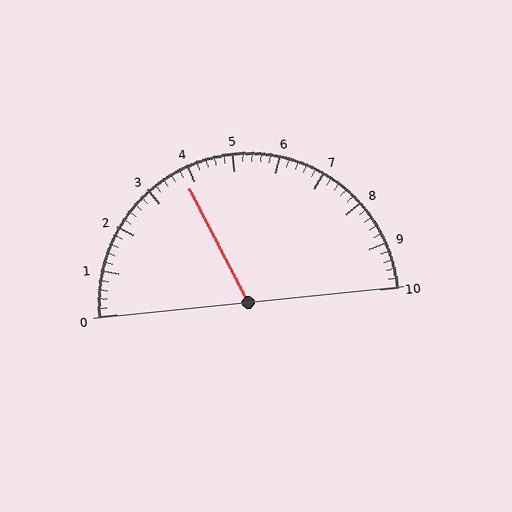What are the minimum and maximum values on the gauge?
The gauge ranges from 0 to 10.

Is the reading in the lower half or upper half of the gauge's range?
The reading is in the lower half of the range (0 to 10).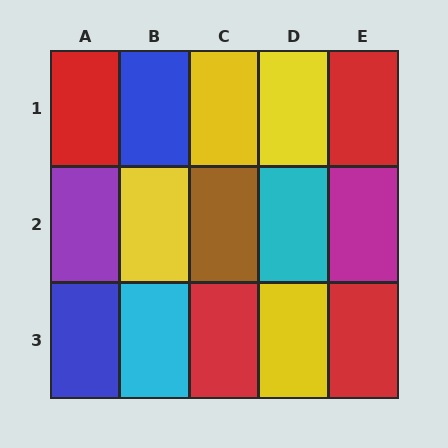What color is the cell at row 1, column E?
Red.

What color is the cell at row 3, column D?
Yellow.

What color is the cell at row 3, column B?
Cyan.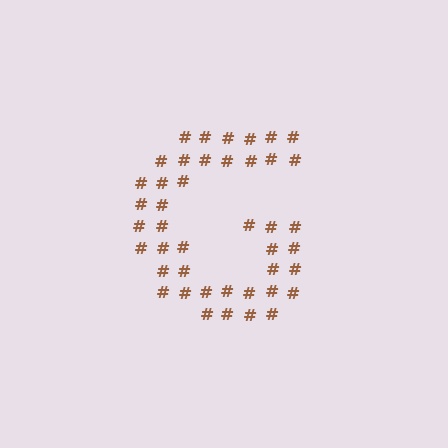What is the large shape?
The large shape is the letter G.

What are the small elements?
The small elements are hash symbols.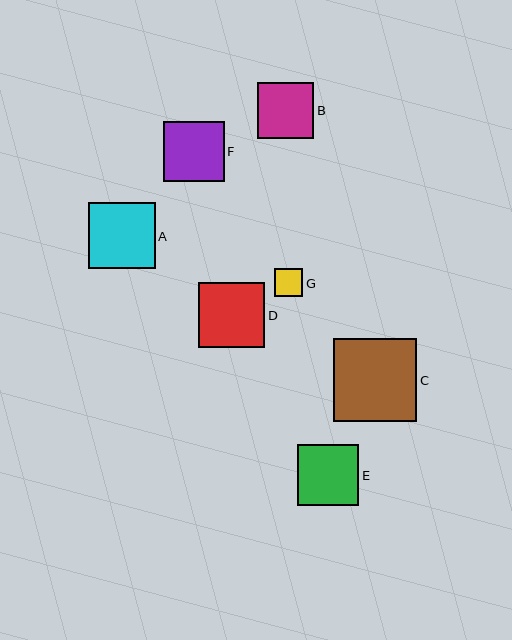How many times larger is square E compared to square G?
Square E is approximately 2.2 times the size of square G.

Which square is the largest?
Square C is the largest with a size of approximately 83 pixels.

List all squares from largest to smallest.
From largest to smallest: C, A, D, E, F, B, G.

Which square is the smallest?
Square G is the smallest with a size of approximately 28 pixels.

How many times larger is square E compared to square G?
Square E is approximately 2.2 times the size of square G.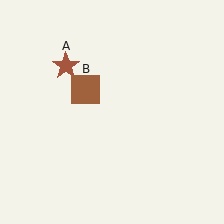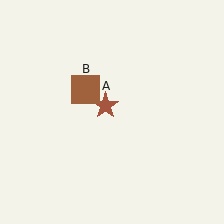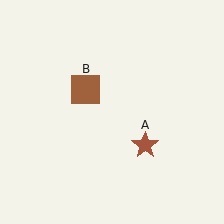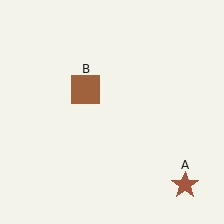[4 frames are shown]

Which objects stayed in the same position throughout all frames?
Brown square (object B) remained stationary.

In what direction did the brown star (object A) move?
The brown star (object A) moved down and to the right.